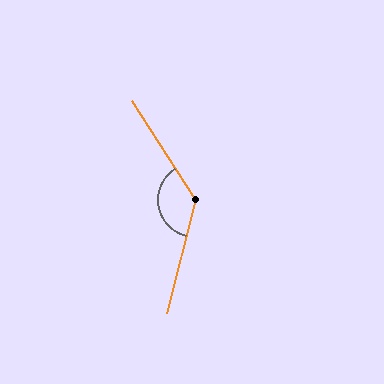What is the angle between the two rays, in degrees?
Approximately 133 degrees.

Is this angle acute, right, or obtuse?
It is obtuse.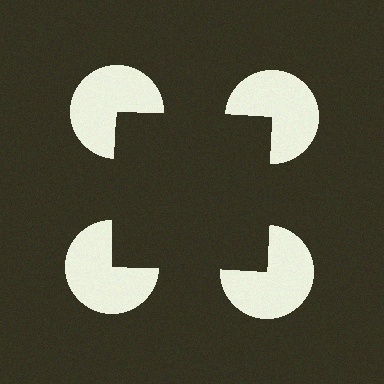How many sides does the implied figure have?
4 sides.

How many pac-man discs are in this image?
There are 4 — one at each vertex of the illusory square.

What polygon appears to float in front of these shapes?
An illusory square — its edges are inferred from the aligned wedge cuts in the pac-man discs, not physically drawn.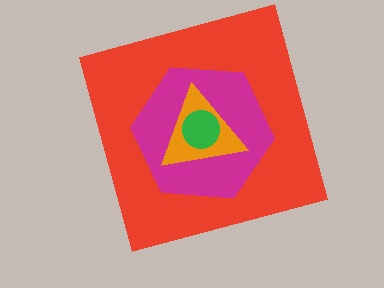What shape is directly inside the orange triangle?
The green circle.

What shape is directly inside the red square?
The magenta hexagon.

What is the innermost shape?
The green circle.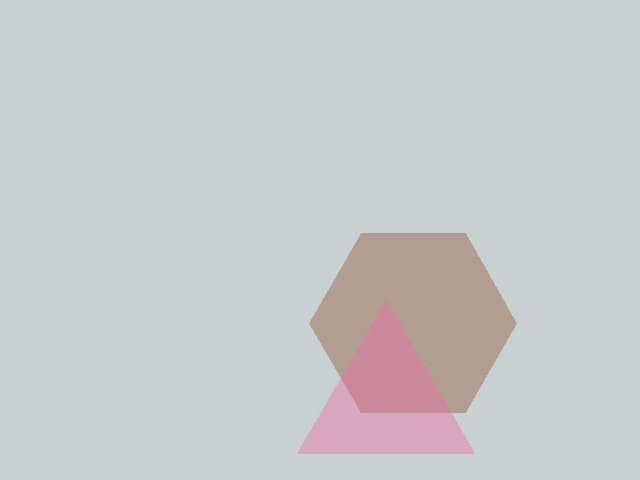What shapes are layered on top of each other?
The layered shapes are: a brown hexagon, a pink triangle.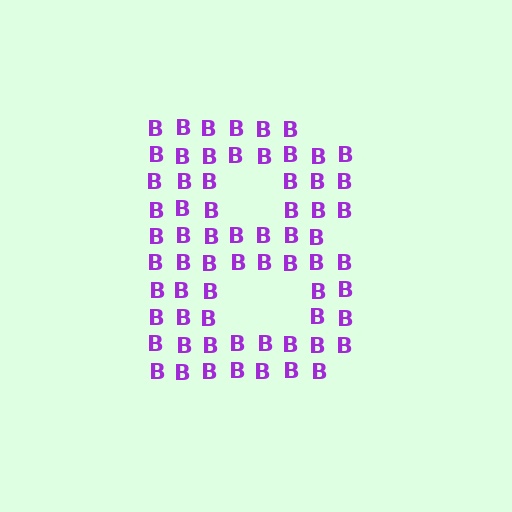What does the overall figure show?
The overall figure shows the letter B.